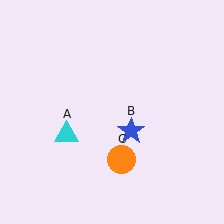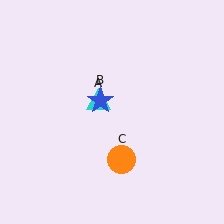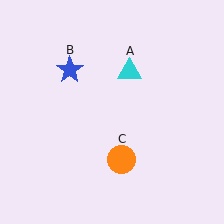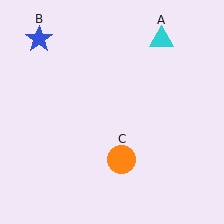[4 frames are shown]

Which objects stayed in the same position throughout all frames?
Orange circle (object C) remained stationary.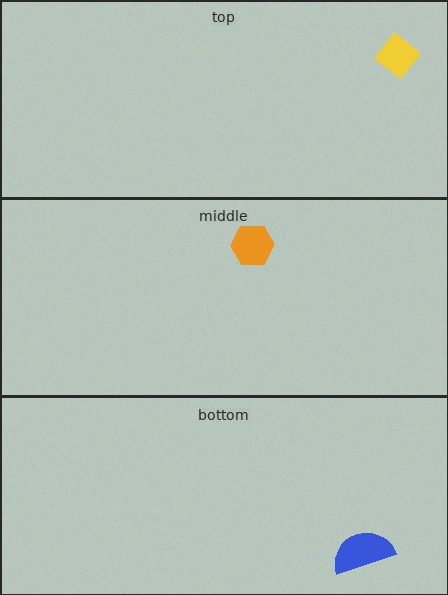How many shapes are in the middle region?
1.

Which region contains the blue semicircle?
The bottom region.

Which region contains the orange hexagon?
The middle region.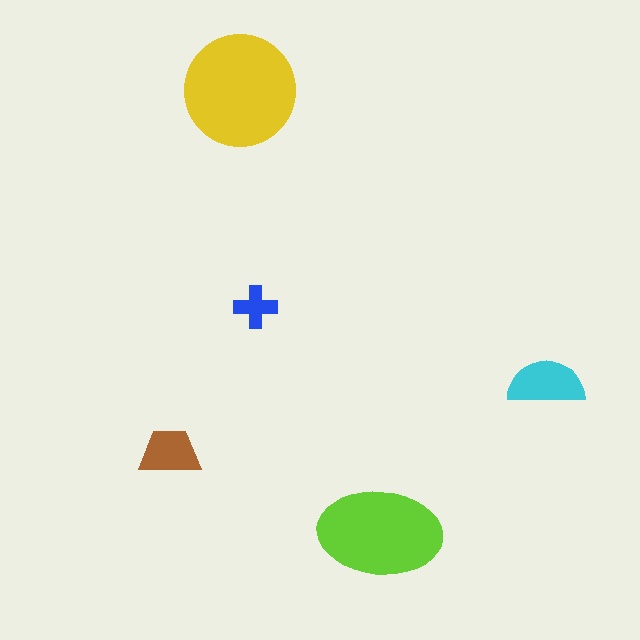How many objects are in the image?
There are 5 objects in the image.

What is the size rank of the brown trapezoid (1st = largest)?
4th.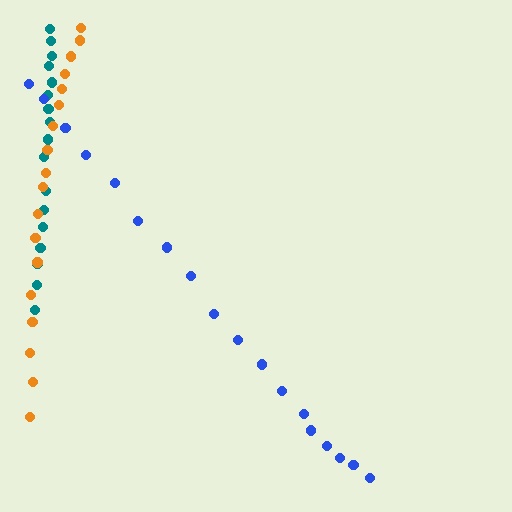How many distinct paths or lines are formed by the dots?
There are 3 distinct paths.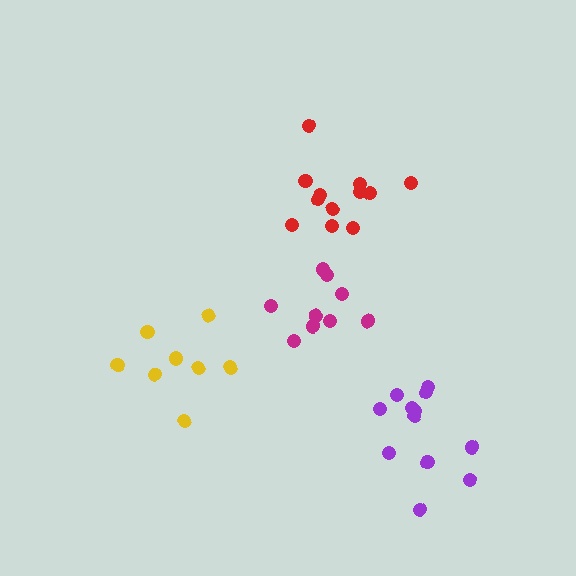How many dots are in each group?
Group 1: 8 dots, Group 2: 12 dots, Group 3: 12 dots, Group 4: 9 dots (41 total).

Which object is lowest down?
The purple cluster is bottommost.